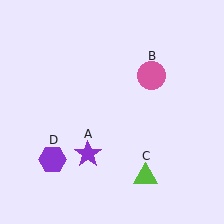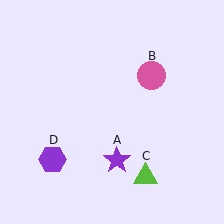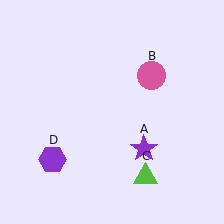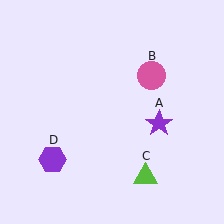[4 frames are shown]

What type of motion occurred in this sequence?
The purple star (object A) rotated counterclockwise around the center of the scene.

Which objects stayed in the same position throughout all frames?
Pink circle (object B) and lime triangle (object C) and purple hexagon (object D) remained stationary.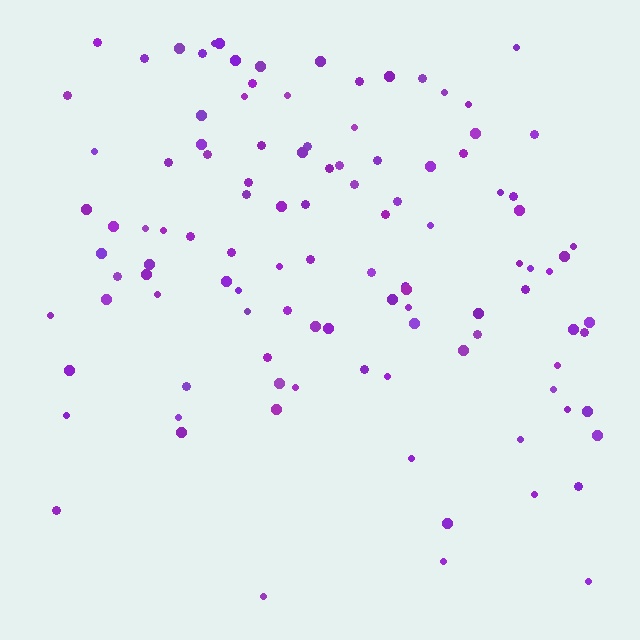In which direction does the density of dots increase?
From bottom to top, with the top side densest.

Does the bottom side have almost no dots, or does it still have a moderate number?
Still a moderate number, just noticeably fewer than the top.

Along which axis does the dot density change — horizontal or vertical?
Vertical.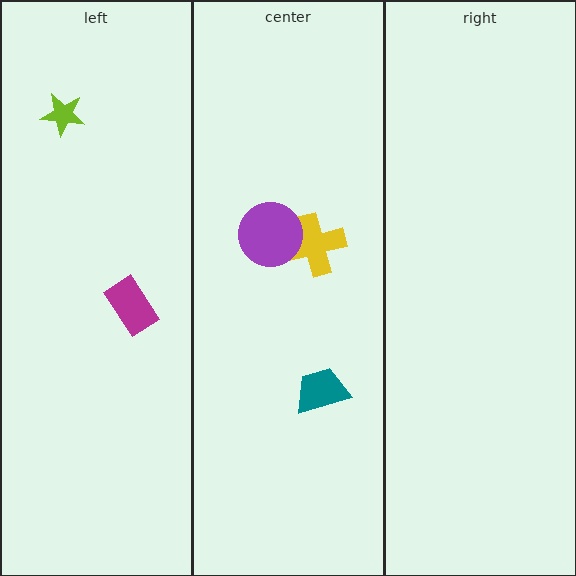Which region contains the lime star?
The left region.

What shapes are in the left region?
The magenta rectangle, the lime star.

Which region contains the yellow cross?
The center region.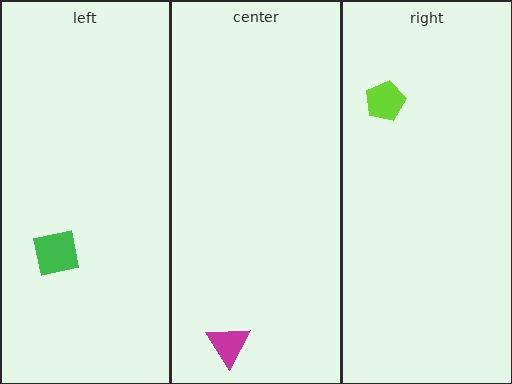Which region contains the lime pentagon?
The right region.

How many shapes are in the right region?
1.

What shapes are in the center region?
The magenta triangle.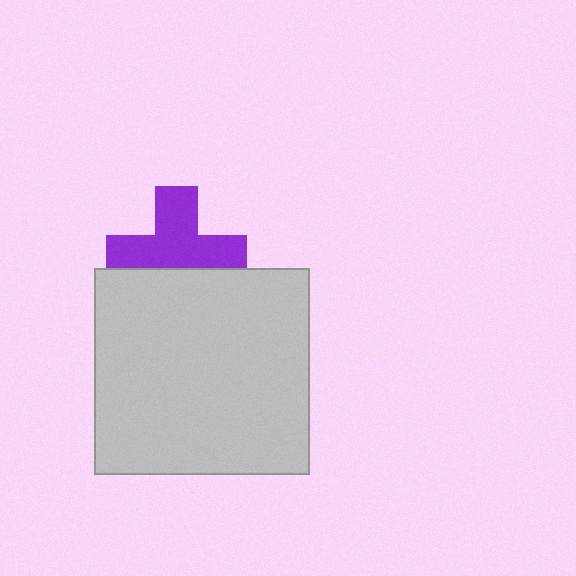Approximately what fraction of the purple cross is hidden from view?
Roughly 35% of the purple cross is hidden behind the light gray rectangle.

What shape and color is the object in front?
The object in front is a light gray rectangle.